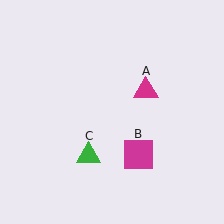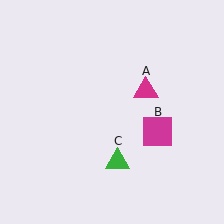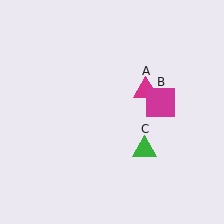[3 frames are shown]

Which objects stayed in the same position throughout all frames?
Magenta triangle (object A) remained stationary.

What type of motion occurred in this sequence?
The magenta square (object B), green triangle (object C) rotated counterclockwise around the center of the scene.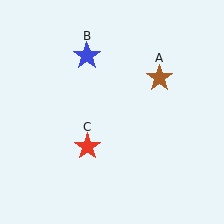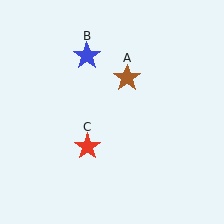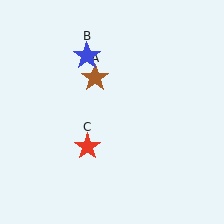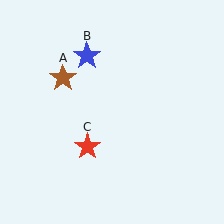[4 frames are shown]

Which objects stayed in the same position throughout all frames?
Blue star (object B) and red star (object C) remained stationary.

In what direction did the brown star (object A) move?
The brown star (object A) moved left.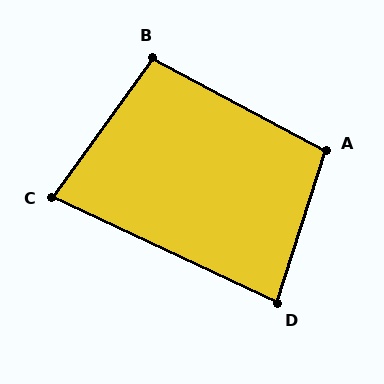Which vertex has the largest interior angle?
A, at approximately 101 degrees.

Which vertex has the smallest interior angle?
C, at approximately 79 degrees.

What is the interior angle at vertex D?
Approximately 83 degrees (acute).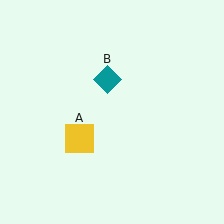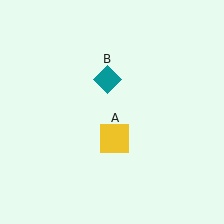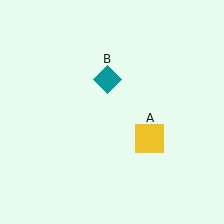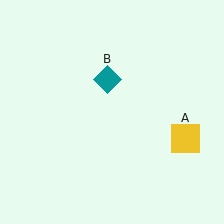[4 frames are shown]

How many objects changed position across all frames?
1 object changed position: yellow square (object A).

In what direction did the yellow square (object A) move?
The yellow square (object A) moved right.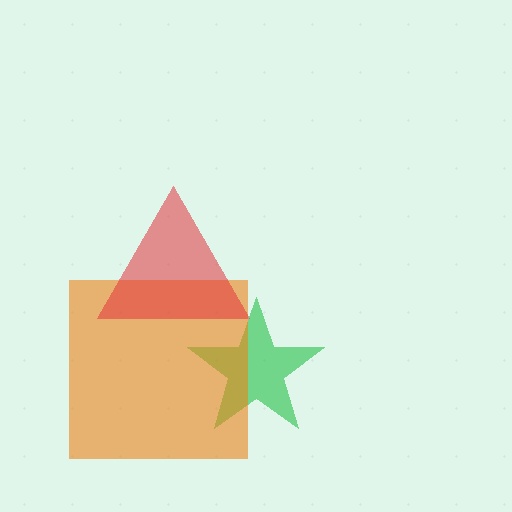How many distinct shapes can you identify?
There are 3 distinct shapes: a green star, an orange square, a red triangle.